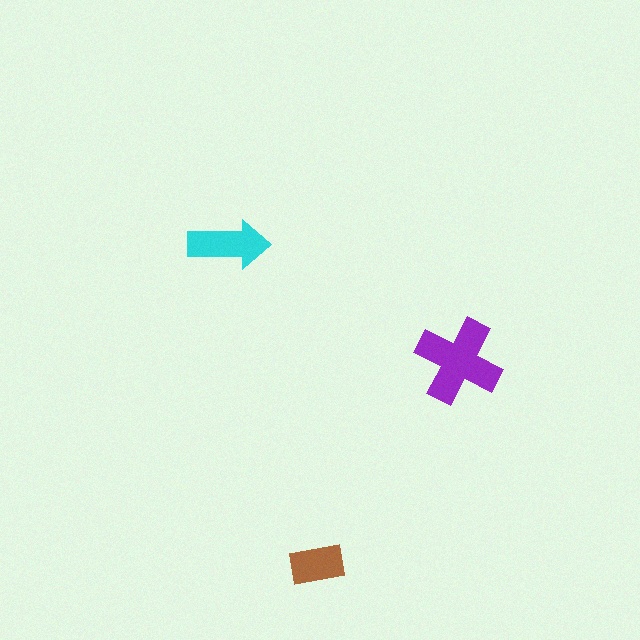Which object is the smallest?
The brown rectangle.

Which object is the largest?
The purple cross.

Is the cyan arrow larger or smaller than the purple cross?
Smaller.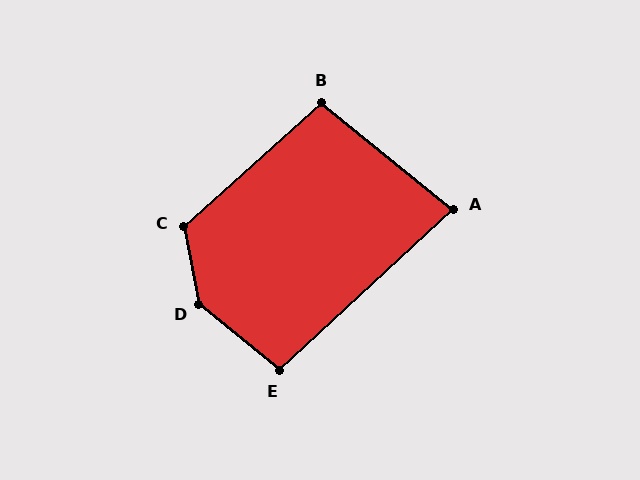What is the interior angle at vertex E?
Approximately 98 degrees (obtuse).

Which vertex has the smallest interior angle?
A, at approximately 82 degrees.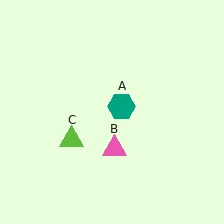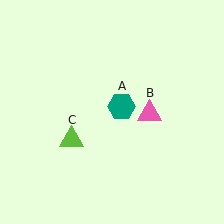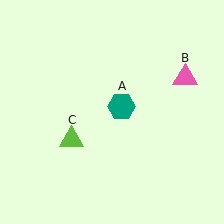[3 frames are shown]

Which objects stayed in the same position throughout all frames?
Teal hexagon (object A) and lime triangle (object C) remained stationary.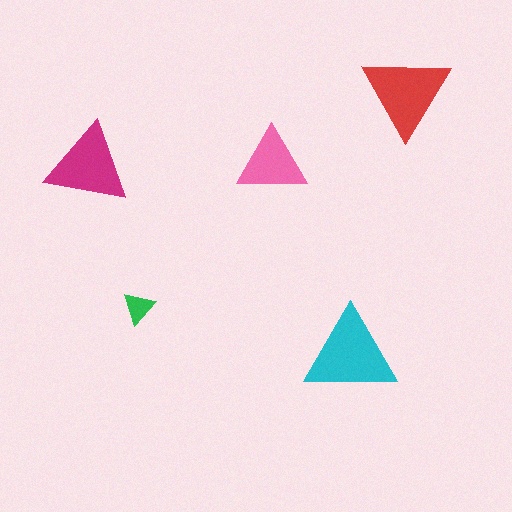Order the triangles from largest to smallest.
the cyan one, the red one, the magenta one, the pink one, the green one.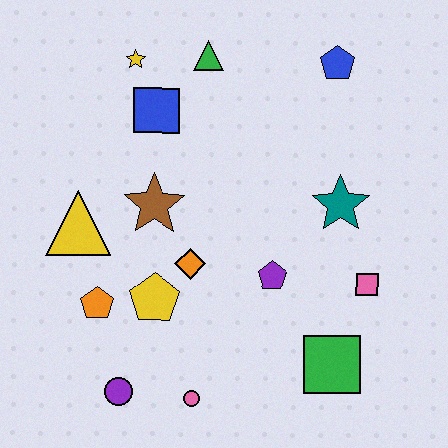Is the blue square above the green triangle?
No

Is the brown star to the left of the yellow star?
No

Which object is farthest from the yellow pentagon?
The blue pentagon is farthest from the yellow pentagon.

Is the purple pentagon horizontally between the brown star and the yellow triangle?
No